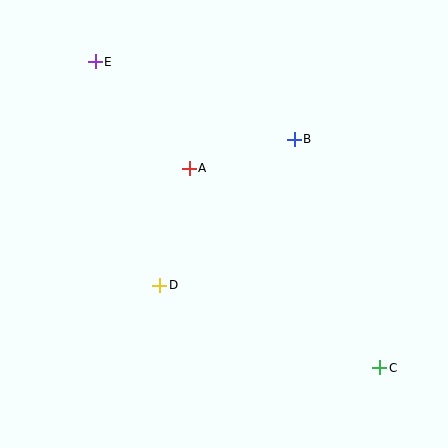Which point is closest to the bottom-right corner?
Point C is closest to the bottom-right corner.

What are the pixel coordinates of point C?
Point C is at (380, 368).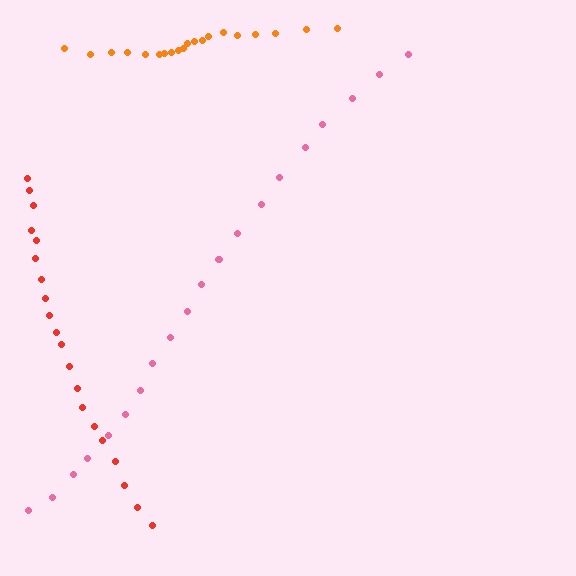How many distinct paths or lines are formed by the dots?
There are 3 distinct paths.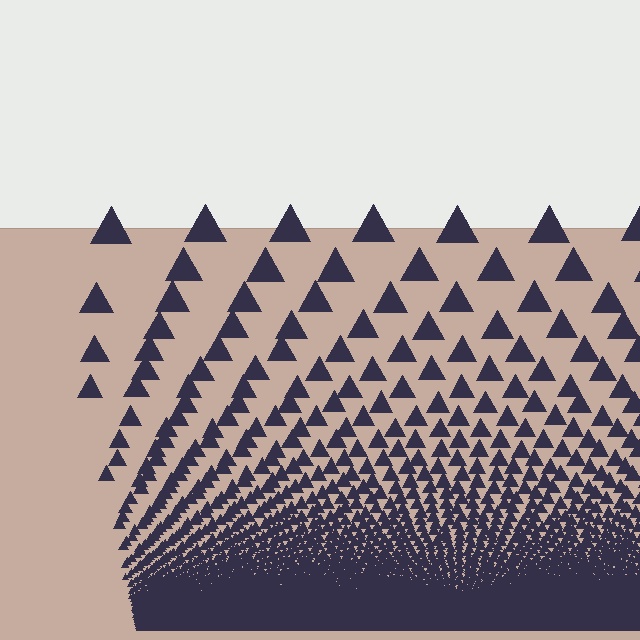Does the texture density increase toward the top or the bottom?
Density increases toward the bottom.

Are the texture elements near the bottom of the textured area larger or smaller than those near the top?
Smaller. The gradient is inverted — elements near the bottom are smaller and denser.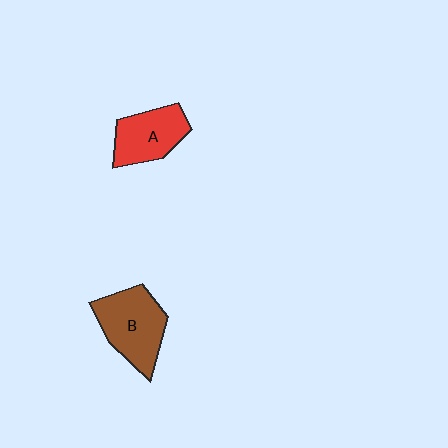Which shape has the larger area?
Shape B (brown).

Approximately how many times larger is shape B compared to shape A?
Approximately 1.2 times.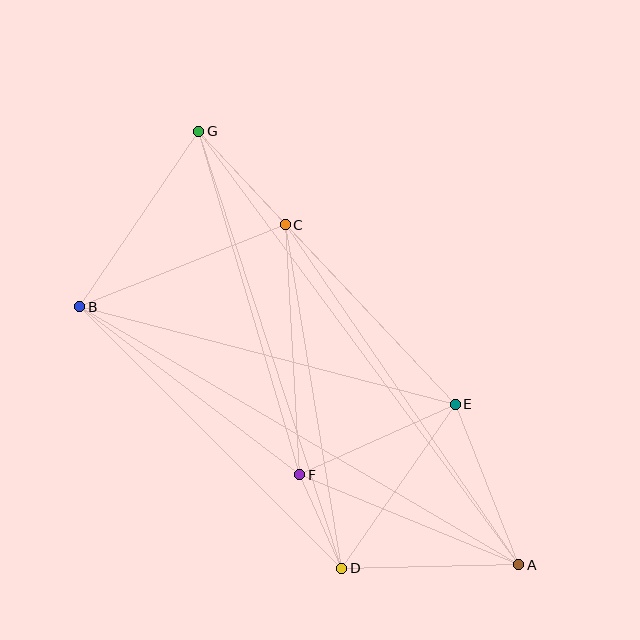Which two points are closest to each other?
Points D and F are closest to each other.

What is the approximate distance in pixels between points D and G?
The distance between D and G is approximately 460 pixels.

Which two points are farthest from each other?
Points A and G are farthest from each other.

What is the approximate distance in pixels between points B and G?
The distance between B and G is approximately 212 pixels.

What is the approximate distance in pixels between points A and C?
The distance between A and C is approximately 412 pixels.